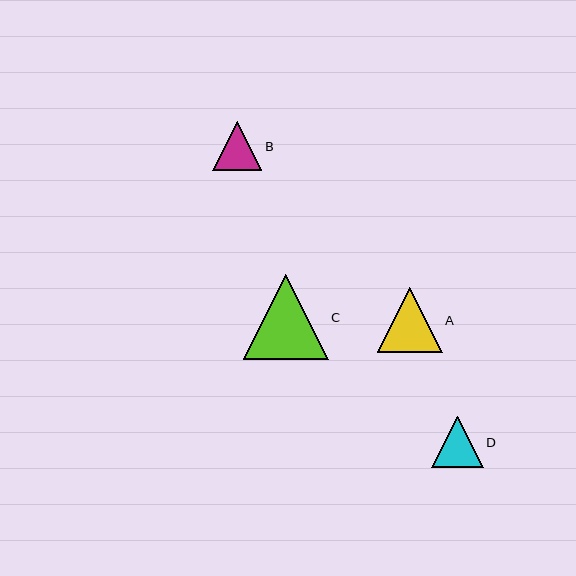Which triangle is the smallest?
Triangle B is the smallest with a size of approximately 49 pixels.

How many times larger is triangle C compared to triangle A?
Triangle C is approximately 1.3 times the size of triangle A.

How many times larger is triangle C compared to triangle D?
Triangle C is approximately 1.6 times the size of triangle D.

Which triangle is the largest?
Triangle C is the largest with a size of approximately 85 pixels.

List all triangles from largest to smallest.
From largest to smallest: C, A, D, B.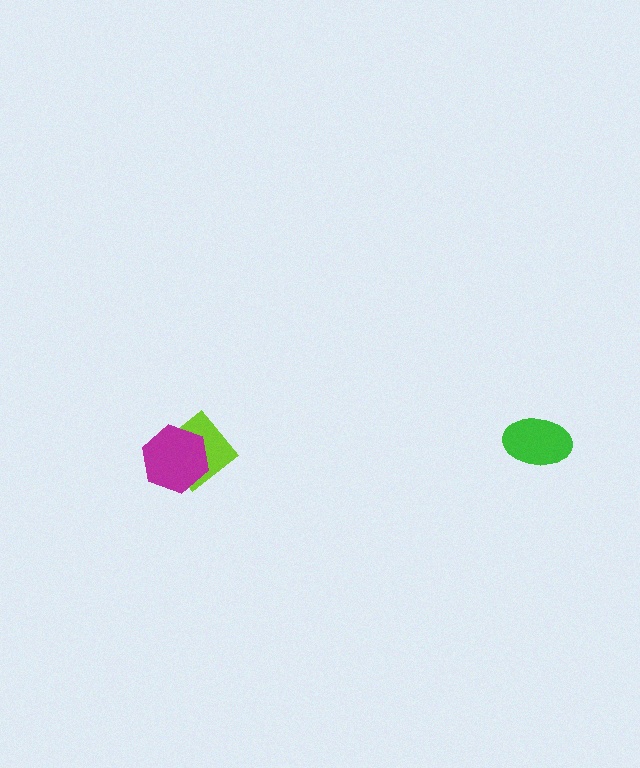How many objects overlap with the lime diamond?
1 object overlaps with the lime diamond.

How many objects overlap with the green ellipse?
0 objects overlap with the green ellipse.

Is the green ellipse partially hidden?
No, no other shape covers it.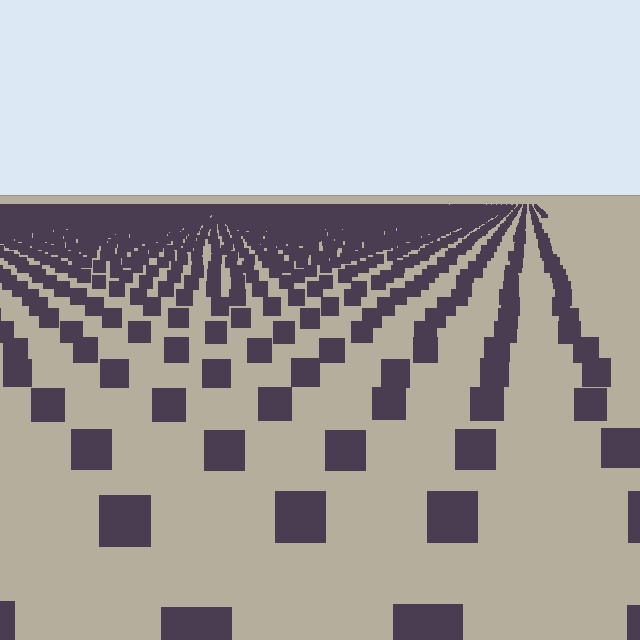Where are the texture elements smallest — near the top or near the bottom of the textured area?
Near the top.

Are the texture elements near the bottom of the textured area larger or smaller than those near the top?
Larger. Near the bottom, elements are closer to the viewer and appear at a bigger on-screen size.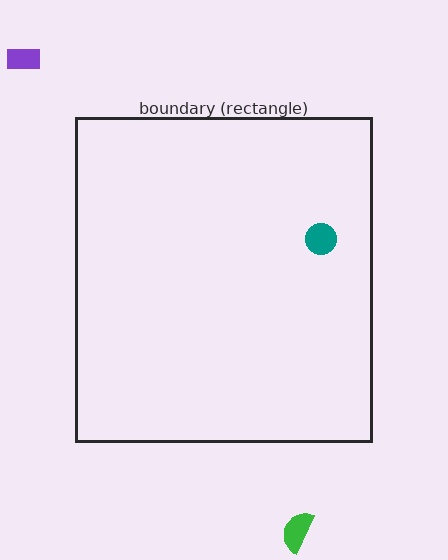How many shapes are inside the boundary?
1 inside, 2 outside.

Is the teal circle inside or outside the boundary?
Inside.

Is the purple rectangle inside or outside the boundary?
Outside.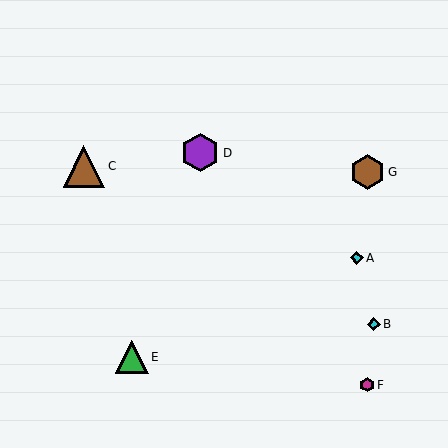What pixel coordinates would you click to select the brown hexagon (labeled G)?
Click at (368, 172) to select the brown hexagon G.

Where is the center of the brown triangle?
The center of the brown triangle is at (84, 166).